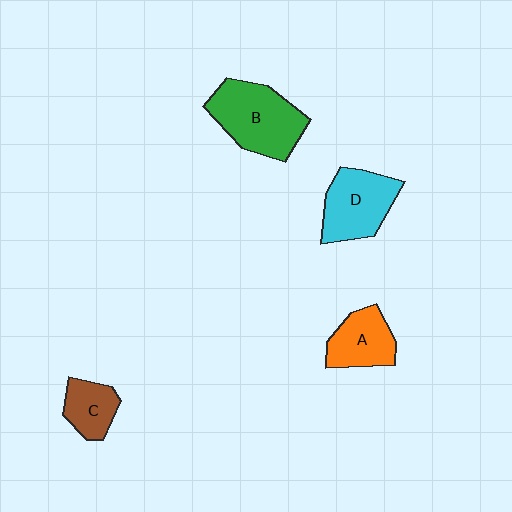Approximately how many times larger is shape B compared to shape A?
Approximately 1.6 times.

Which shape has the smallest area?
Shape C (brown).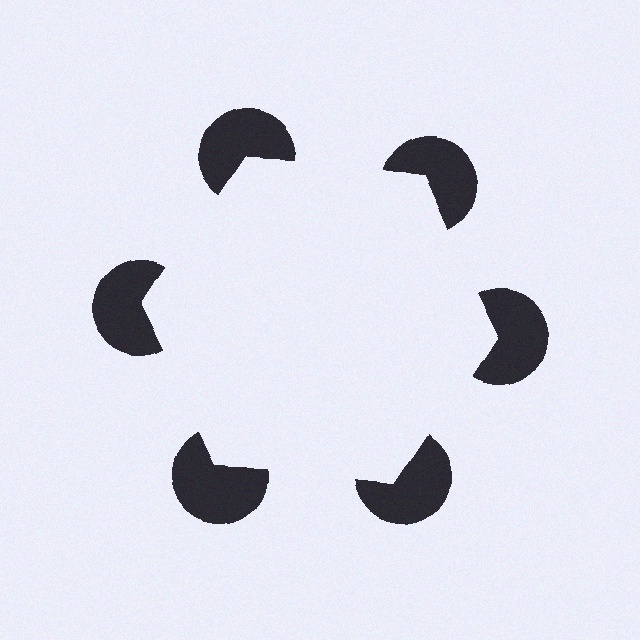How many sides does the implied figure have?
6 sides.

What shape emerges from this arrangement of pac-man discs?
An illusory hexagon — its edges are inferred from the aligned wedge cuts in the pac-man discs, not physically drawn.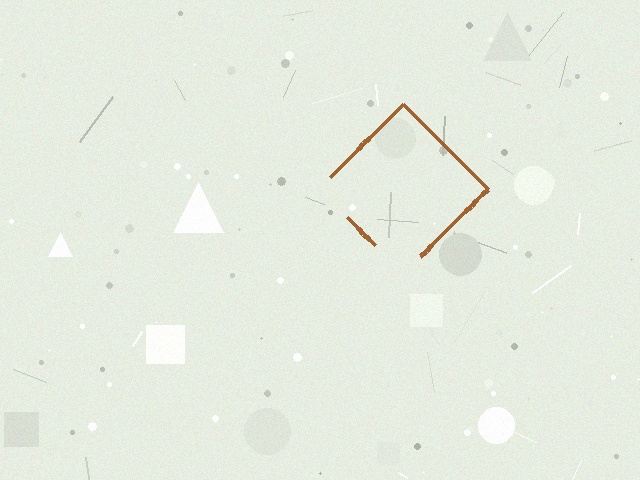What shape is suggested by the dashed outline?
The dashed outline suggests a diamond.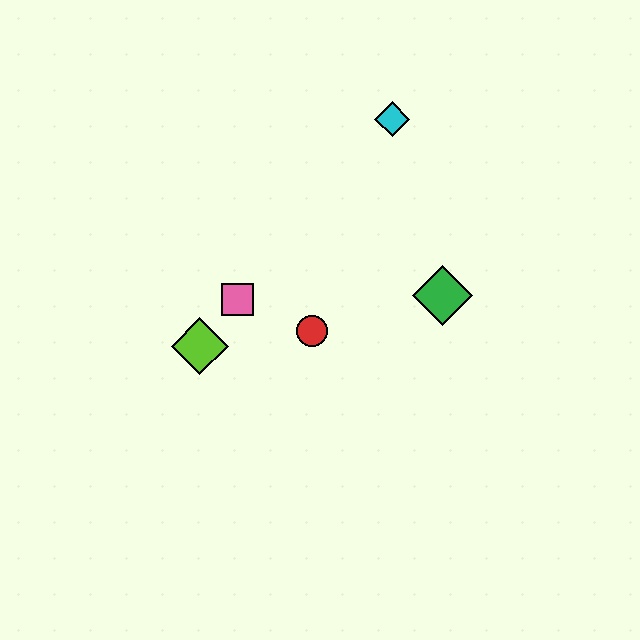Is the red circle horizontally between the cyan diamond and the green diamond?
No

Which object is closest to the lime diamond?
The pink square is closest to the lime diamond.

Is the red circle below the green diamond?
Yes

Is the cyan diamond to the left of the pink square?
No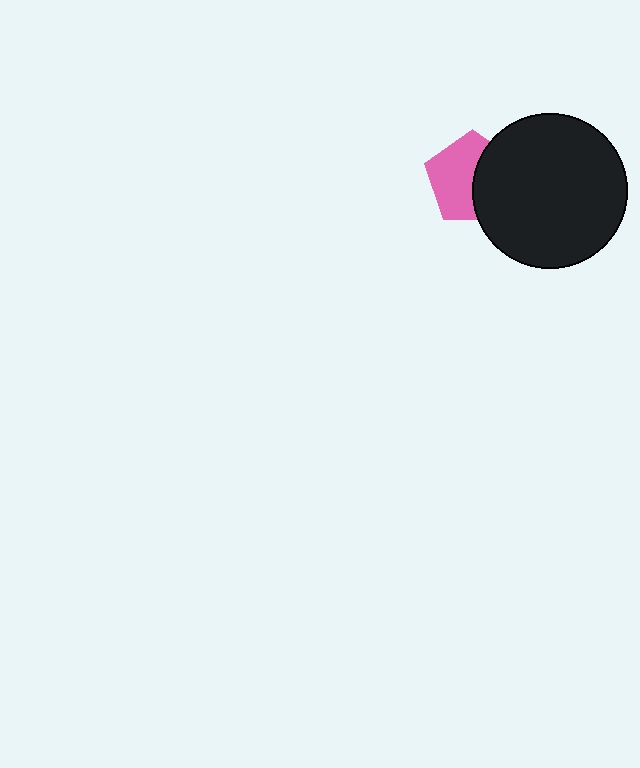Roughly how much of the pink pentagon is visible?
About half of it is visible (roughly 56%).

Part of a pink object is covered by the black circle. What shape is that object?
It is a pentagon.